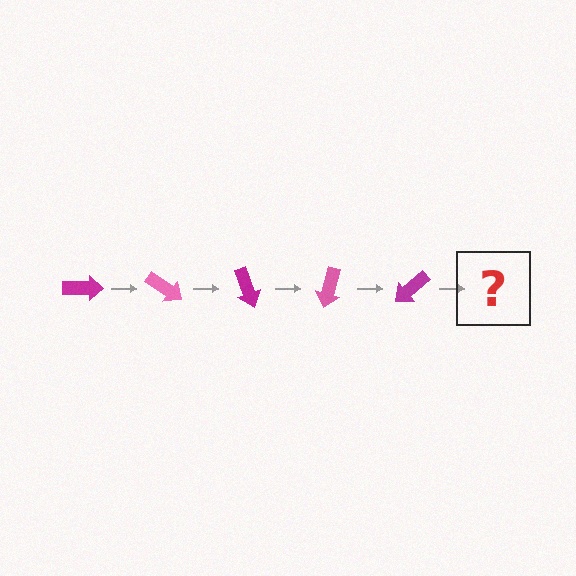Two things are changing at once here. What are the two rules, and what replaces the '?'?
The two rules are that it rotates 35 degrees each step and the color cycles through magenta and pink. The '?' should be a pink arrow, rotated 175 degrees from the start.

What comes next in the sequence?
The next element should be a pink arrow, rotated 175 degrees from the start.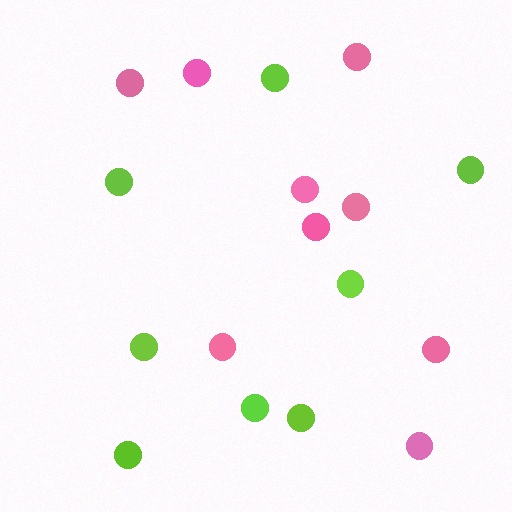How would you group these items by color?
There are 2 groups: one group of pink circles (9) and one group of lime circles (8).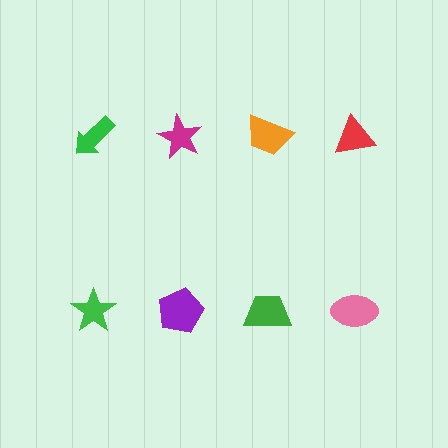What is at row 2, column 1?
A green star.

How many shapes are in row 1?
4 shapes.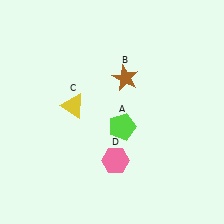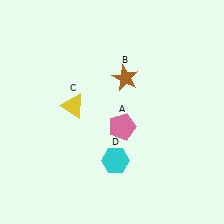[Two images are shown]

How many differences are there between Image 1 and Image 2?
There are 2 differences between the two images.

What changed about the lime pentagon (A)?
In Image 1, A is lime. In Image 2, it changed to pink.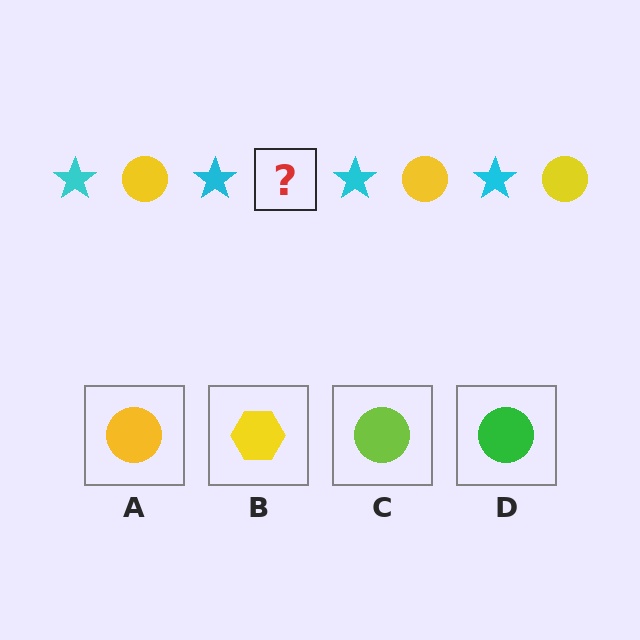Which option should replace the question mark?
Option A.